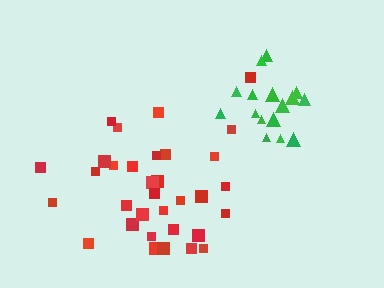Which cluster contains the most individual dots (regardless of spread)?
Red (34).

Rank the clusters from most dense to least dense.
green, red.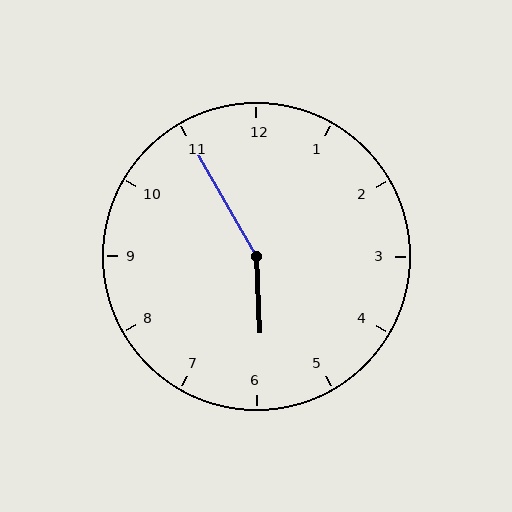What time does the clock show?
5:55.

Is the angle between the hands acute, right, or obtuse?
It is obtuse.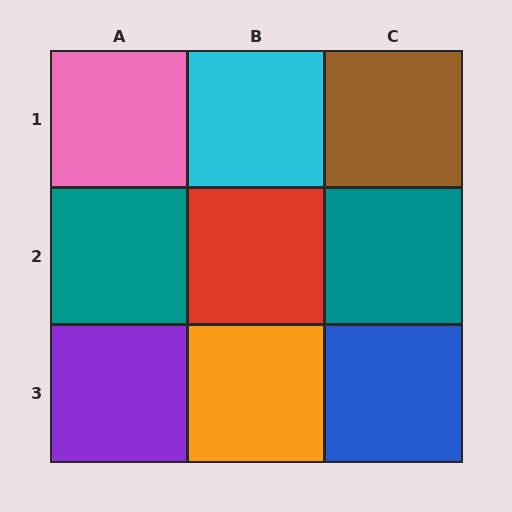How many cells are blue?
1 cell is blue.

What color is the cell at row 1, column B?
Cyan.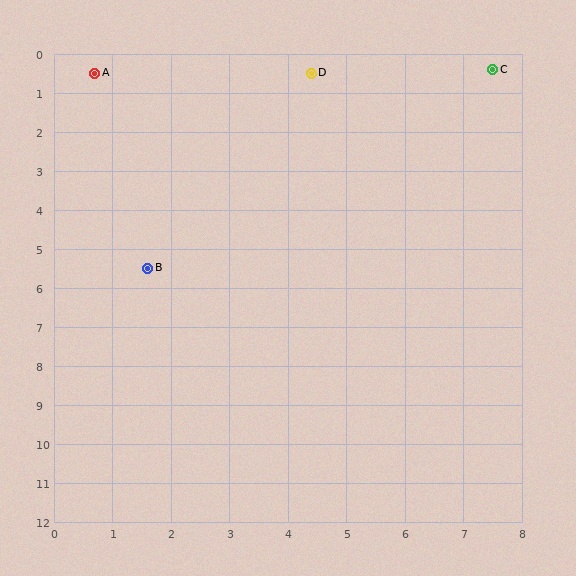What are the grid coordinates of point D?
Point D is at approximately (4.4, 0.5).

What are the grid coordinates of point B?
Point B is at approximately (1.6, 5.5).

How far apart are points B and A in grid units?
Points B and A are about 5.1 grid units apart.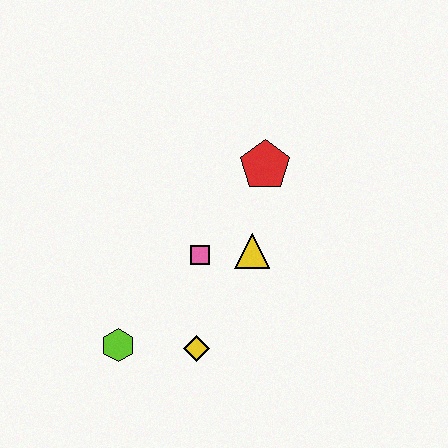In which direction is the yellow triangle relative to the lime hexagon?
The yellow triangle is to the right of the lime hexagon.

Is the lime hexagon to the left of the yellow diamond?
Yes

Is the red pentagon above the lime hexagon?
Yes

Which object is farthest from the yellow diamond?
The red pentagon is farthest from the yellow diamond.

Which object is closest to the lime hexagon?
The yellow diamond is closest to the lime hexagon.